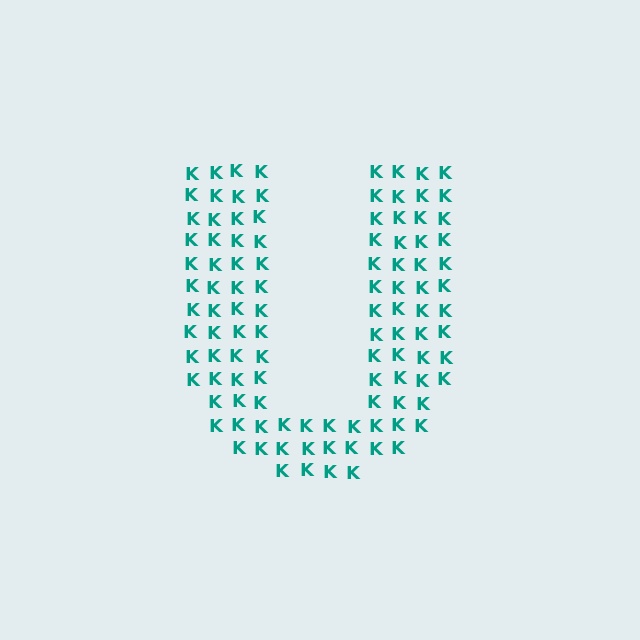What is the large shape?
The large shape is the letter U.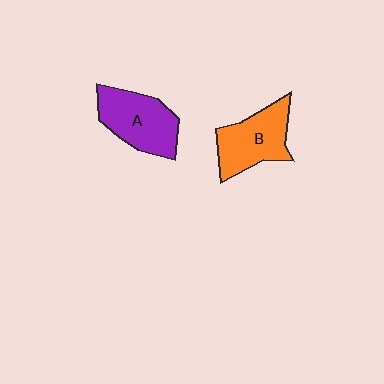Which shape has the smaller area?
Shape B (orange).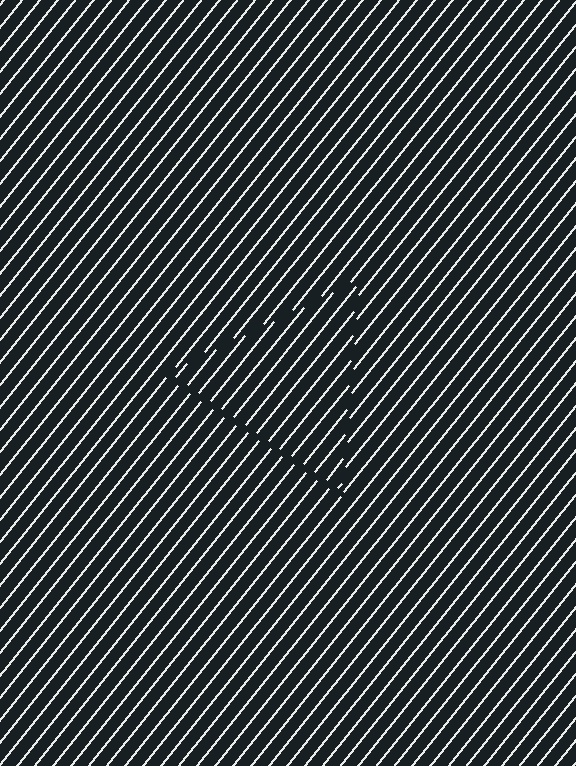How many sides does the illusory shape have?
3 sides — the line-ends trace a triangle.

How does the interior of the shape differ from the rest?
The interior of the shape contains the same grating, shifted by half a period — the contour is defined by the phase discontinuity where line-ends from the inner and outer gratings abut.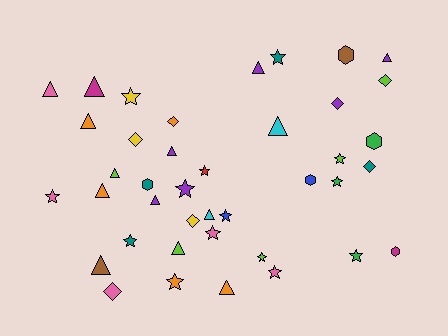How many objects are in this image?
There are 40 objects.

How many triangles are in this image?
There are 14 triangles.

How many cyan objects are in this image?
There are 2 cyan objects.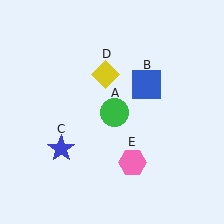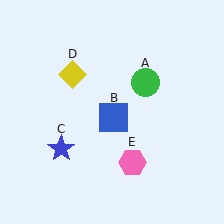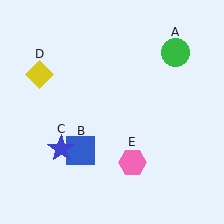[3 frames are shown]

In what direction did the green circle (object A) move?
The green circle (object A) moved up and to the right.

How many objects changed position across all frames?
3 objects changed position: green circle (object A), blue square (object B), yellow diamond (object D).